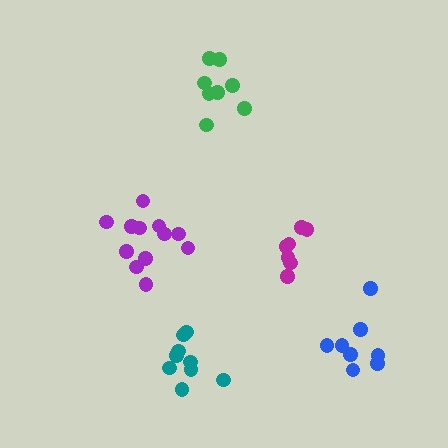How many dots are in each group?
Group 1: 7 dots, Group 2: 8 dots, Group 3: 9 dots, Group 4: 12 dots, Group 5: 8 dots (44 total).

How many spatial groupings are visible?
There are 5 spatial groupings.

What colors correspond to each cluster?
The clusters are colored: magenta, blue, teal, purple, green.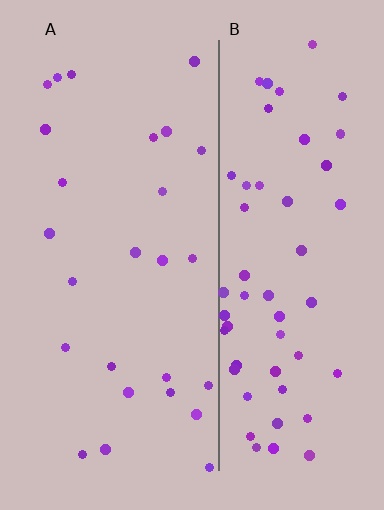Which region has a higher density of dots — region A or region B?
B (the right).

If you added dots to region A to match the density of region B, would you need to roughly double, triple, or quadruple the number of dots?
Approximately double.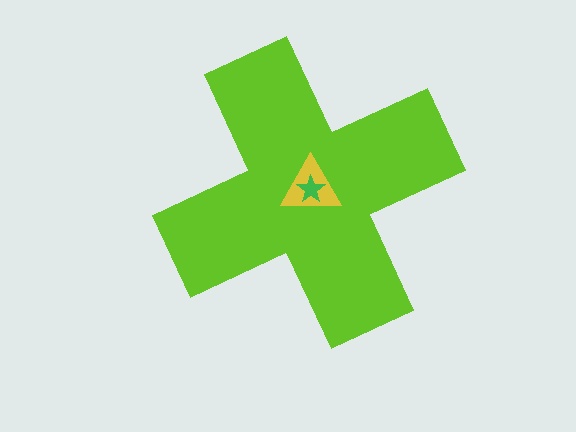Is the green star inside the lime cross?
Yes.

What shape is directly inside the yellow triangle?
The green star.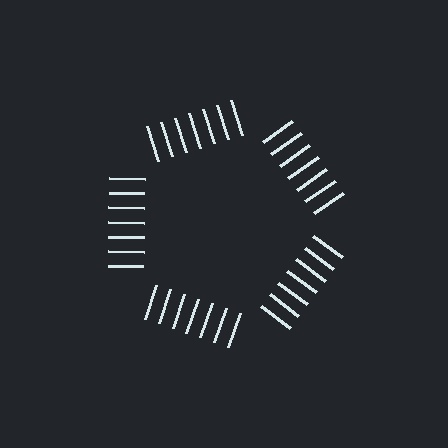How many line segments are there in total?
35 — 7 along each of the 5 edges.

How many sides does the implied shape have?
5 sides — the line-ends trace a pentagon.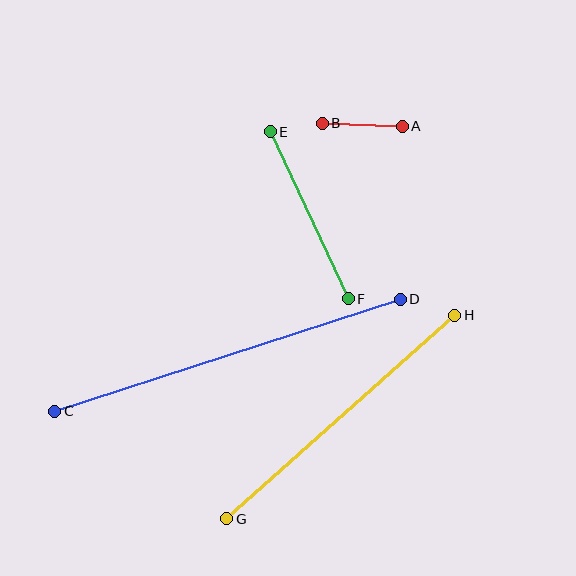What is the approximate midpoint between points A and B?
The midpoint is at approximately (362, 125) pixels.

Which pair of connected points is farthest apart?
Points C and D are farthest apart.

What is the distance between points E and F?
The distance is approximately 184 pixels.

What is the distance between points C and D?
The distance is approximately 363 pixels.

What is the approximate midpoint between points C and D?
The midpoint is at approximately (228, 355) pixels.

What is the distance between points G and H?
The distance is approximately 305 pixels.